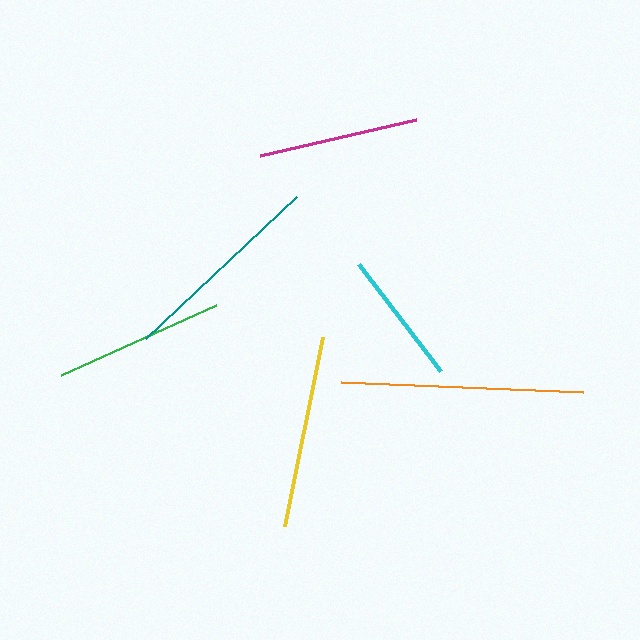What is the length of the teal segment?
The teal segment is approximately 207 pixels long.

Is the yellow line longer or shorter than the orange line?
The orange line is longer than the yellow line.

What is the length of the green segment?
The green segment is approximately 170 pixels long.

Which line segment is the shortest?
The cyan line is the shortest at approximately 135 pixels.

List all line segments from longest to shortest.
From longest to shortest: orange, teal, yellow, green, magenta, cyan.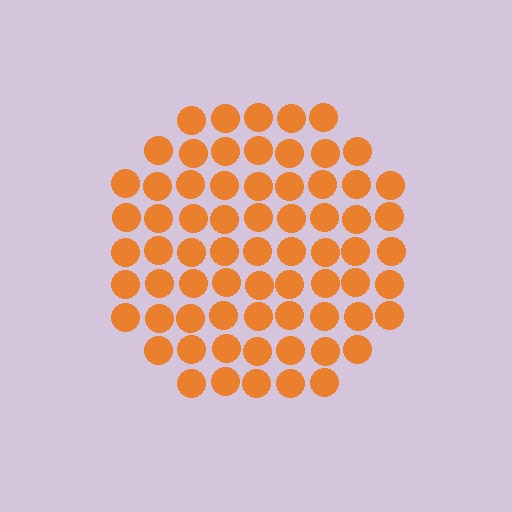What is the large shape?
The large shape is a circle.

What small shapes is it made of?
It is made of small circles.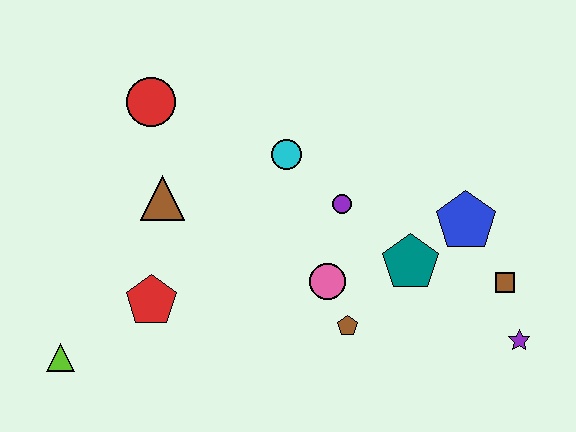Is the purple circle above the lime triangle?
Yes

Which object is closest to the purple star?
The brown square is closest to the purple star.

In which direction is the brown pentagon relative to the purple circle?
The brown pentagon is below the purple circle.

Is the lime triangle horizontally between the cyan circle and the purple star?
No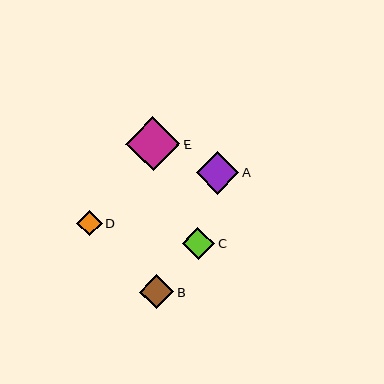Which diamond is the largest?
Diamond E is the largest with a size of approximately 54 pixels.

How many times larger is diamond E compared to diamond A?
Diamond E is approximately 1.3 times the size of diamond A.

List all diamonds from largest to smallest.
From largest to smallest: E, A, B, C, D.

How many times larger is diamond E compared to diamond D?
Diamond E is approximately 2.1 times the size of diamond D.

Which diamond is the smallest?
Diamond D is the smallest with a size of approximately 26 pixels.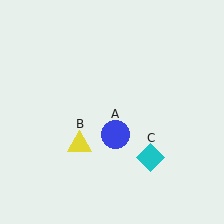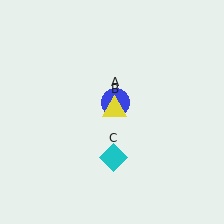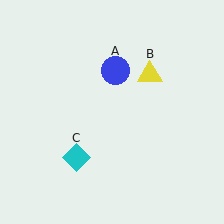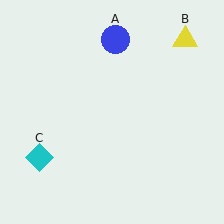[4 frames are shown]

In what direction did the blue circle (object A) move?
The blue circle (object A) moved up.